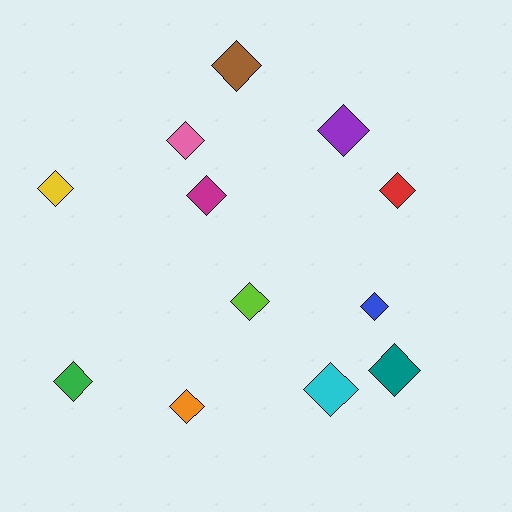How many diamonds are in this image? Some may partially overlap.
There are 12 diamonds.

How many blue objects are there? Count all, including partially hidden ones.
There is 1 blue object.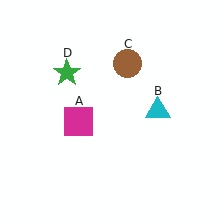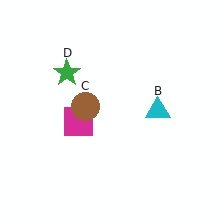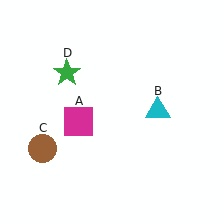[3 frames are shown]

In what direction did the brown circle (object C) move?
The brown circle (object C) moved down and to the left.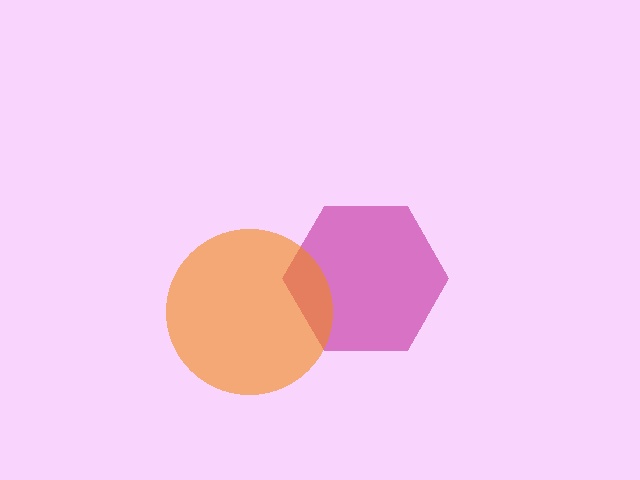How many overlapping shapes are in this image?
There are 2 overlapping shapes in the image.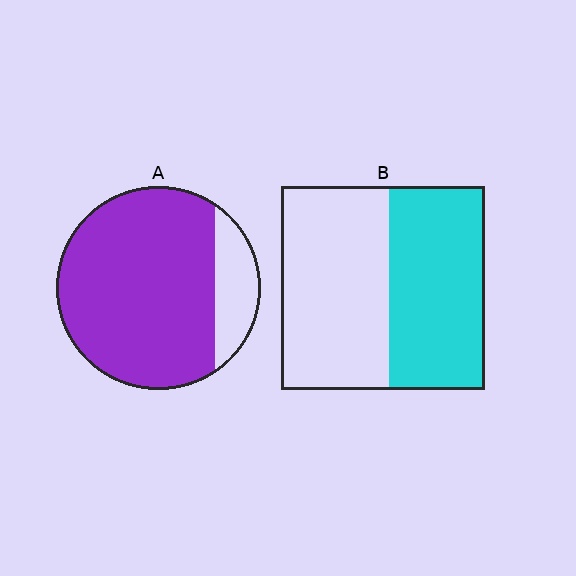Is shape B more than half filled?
Roughly half.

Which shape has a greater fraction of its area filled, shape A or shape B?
Shape A.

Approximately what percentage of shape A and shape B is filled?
A is approximately 85% and B is approximately 45%.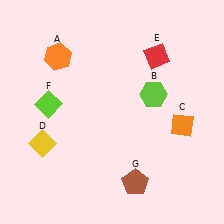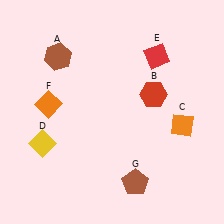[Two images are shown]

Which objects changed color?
A changed from orange to brown. B changed from lime to red. F changed from lime to orange.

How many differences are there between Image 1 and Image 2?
There are 3 differences between the two images.